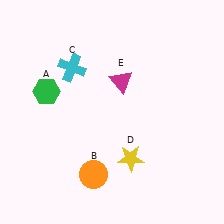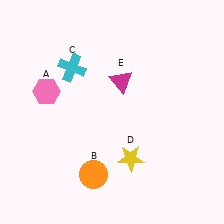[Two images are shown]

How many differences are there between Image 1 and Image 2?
There is 1 difference between the two images.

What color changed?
The hexagon (A) changed from green in Image 1 to pink in Image 2.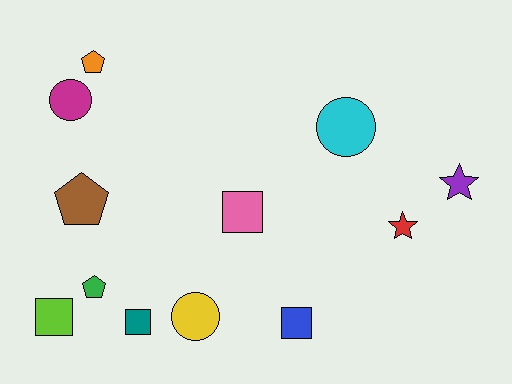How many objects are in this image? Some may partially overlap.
There are 12 objects.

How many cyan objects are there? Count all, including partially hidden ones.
There is 1 cyan object.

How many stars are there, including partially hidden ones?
There are 2 stars.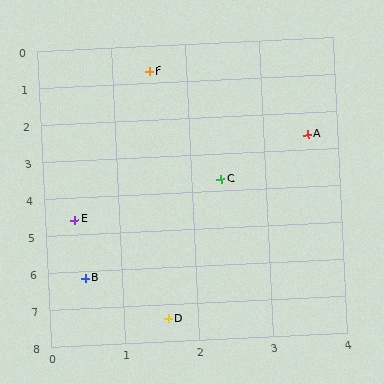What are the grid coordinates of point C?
Point C is at approximately (2.4, 3.7).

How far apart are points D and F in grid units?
Points D and F are about 6.7 grid units apart.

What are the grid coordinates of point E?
Point E is at approximately (0.4, 4.6).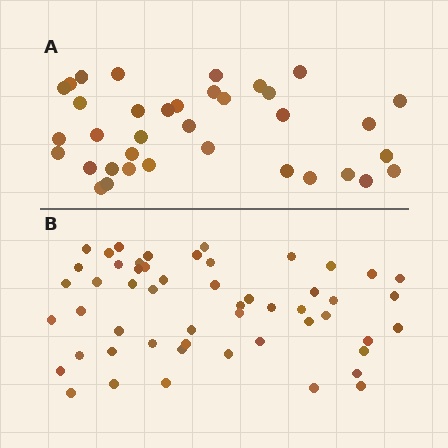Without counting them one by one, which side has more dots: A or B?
Region B (the bottom region) has more dots.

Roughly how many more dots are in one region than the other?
Region B has approximately 15 more dots than region A.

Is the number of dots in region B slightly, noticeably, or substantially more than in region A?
Region B has substantially more. The ratio is roughly 1.5 to 1.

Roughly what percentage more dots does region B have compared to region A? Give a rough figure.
About 45% more.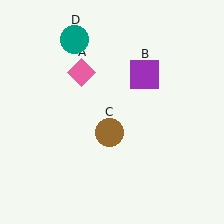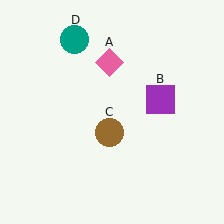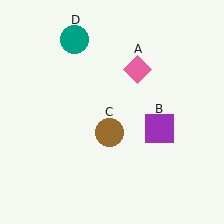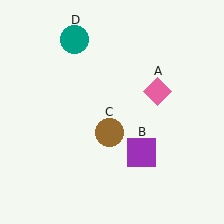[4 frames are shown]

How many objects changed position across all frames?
2 objects changed position: pink diamond (object A), purple square (object B).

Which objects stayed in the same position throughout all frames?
Brown circle (object C) and teal circle (object D) remained stationary.